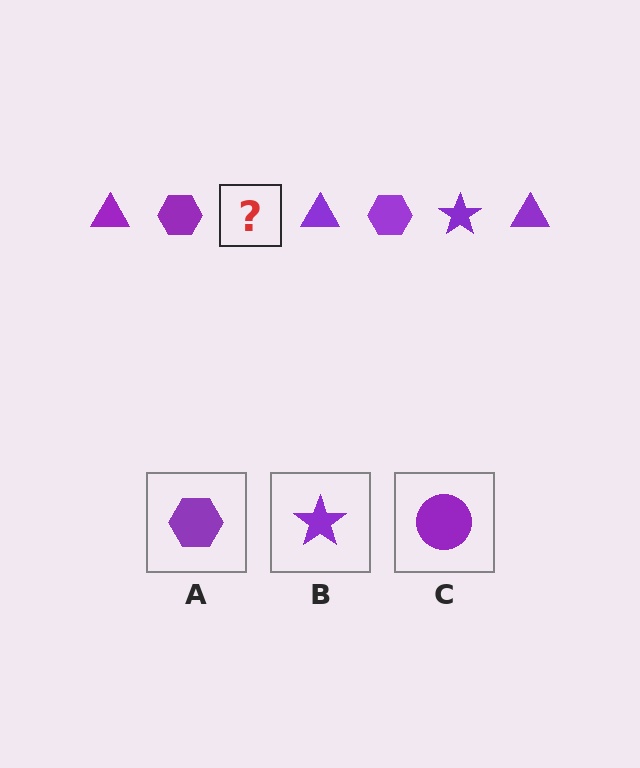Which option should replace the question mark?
Option B.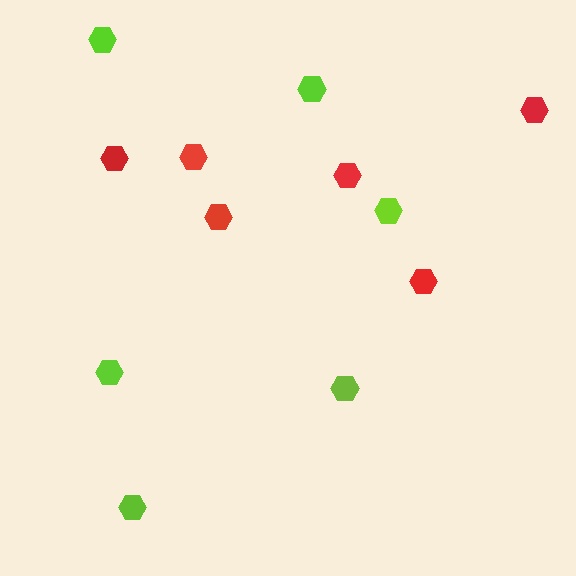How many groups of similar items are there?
There are 2 groups: one group of red hexagons (6) and one group of lime hexagons (6).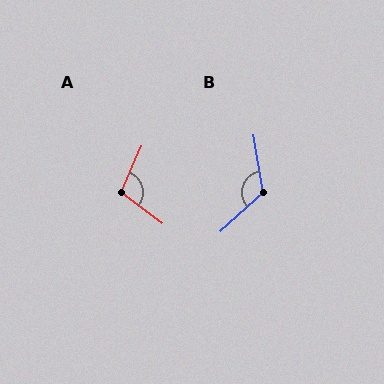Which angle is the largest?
B, at approximately 123 degrees.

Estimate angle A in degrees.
Approximately 103 degrees.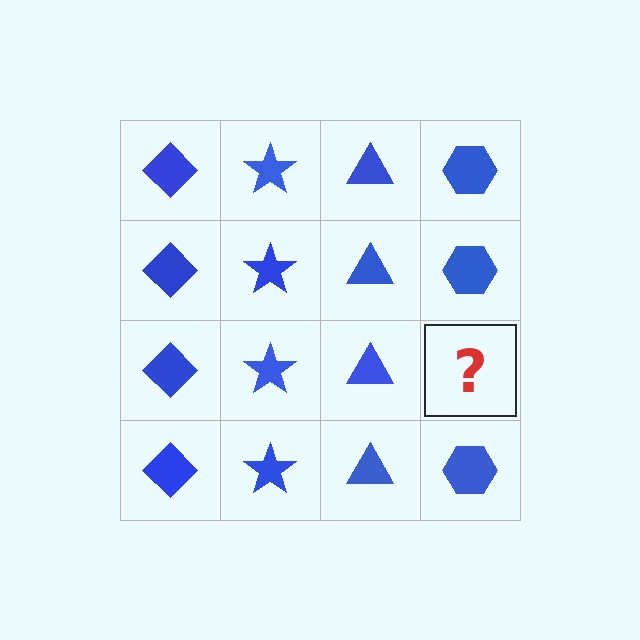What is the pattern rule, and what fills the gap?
The rule is that each column has a consistent shape. The gap should be filled with a blue hexagon.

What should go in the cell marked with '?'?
The missing cell should contain a blue hexagon.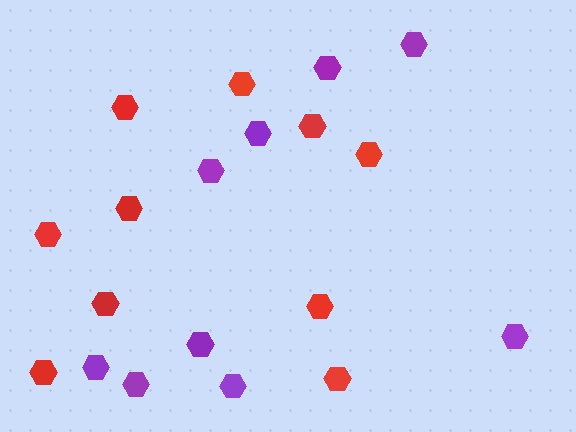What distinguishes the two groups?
There are 2 groups: one group of red hexagons (10) and one group of purple hexagons (9).